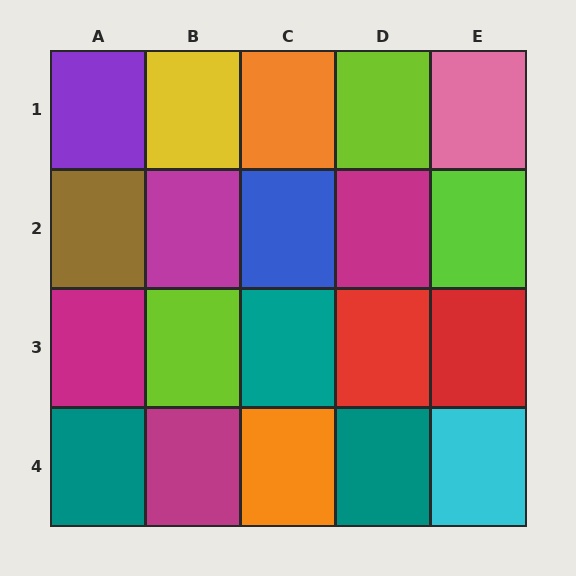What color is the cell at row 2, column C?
Blue.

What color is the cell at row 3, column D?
Red.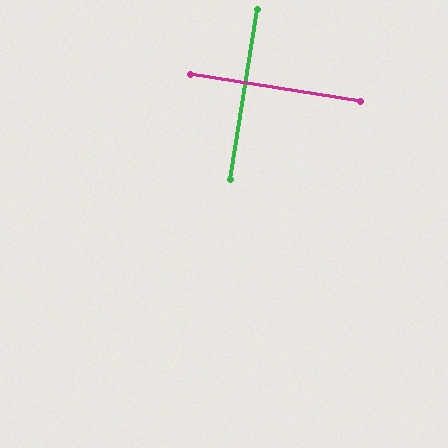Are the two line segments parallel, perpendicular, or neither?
Perpendicular — they meet at approximately 90°.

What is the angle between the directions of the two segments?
Approximately 90 degrees.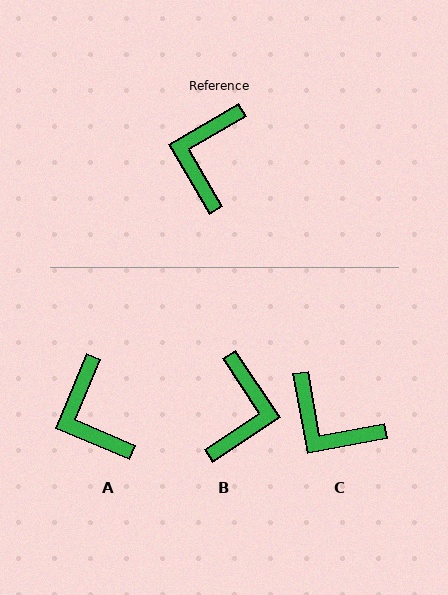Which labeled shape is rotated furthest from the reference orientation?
B, about 177 degrees away.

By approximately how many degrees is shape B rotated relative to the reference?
Approximately 177 degrees clockwise.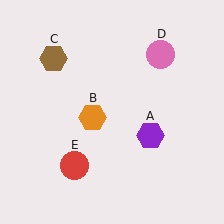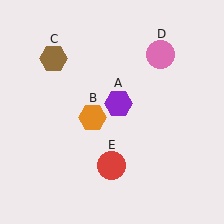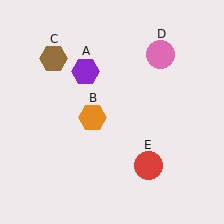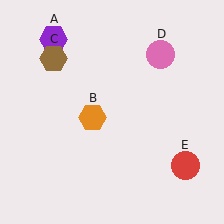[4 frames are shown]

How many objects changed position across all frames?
2 objects changed position: purple hexagon (object A), red circle (object E).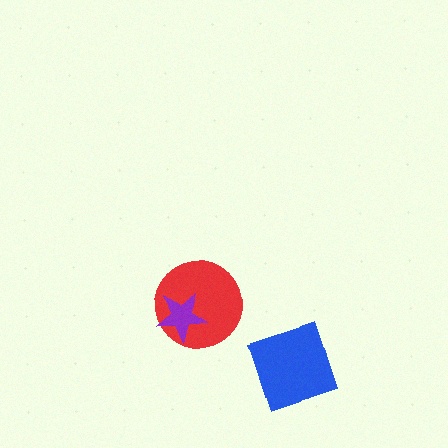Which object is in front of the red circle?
The purple star is in front of the red circle.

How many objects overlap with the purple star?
1 object overlaps with the purple star.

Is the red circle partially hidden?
Yes, it is partially covered by another shape.